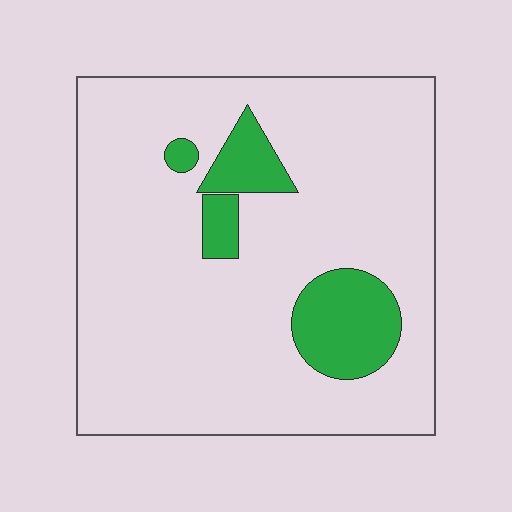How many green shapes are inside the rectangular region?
4.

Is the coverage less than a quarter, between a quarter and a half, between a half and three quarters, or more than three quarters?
Less than a quarter.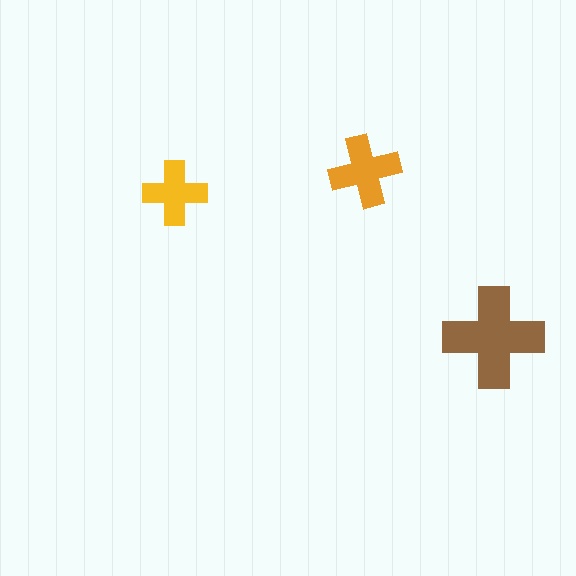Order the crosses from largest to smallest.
the brown one, the orange one, the yellow one.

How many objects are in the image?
There are 3 objects in the image.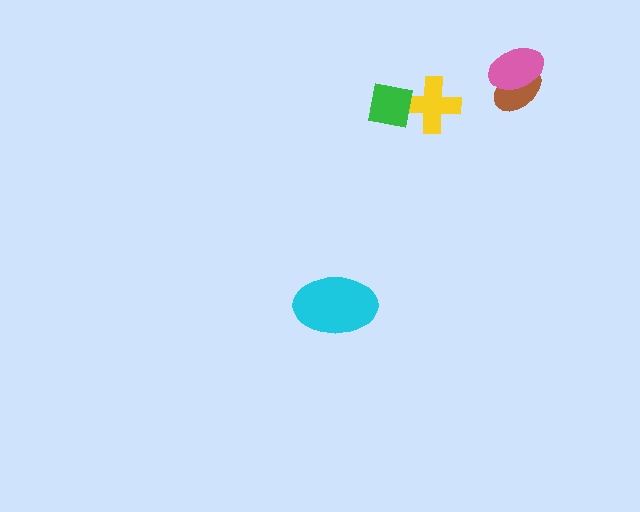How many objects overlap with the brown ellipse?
1 object overlaps with the brown ellipse.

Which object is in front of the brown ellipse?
The pink ellipse is in front of the brown ellipse.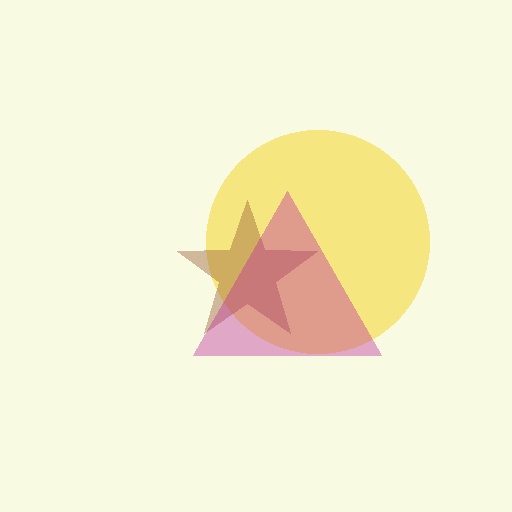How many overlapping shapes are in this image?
There are 3 overlapping shapes in the image.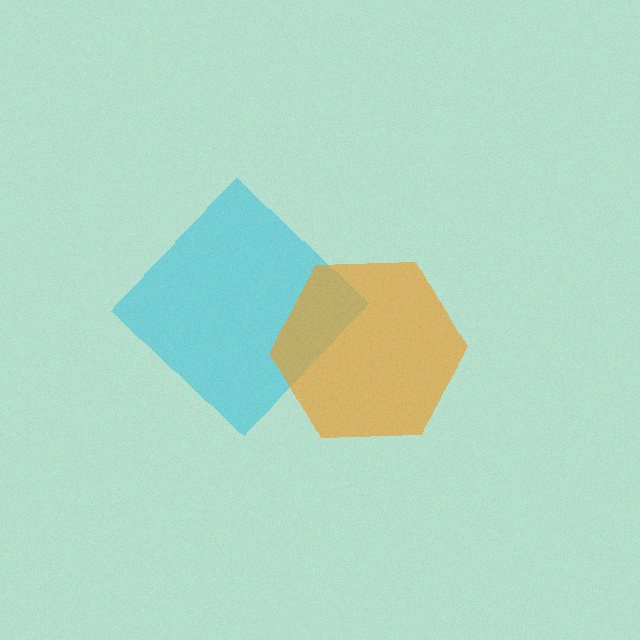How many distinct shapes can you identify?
There are 2 distinct shapes: a cyan diamond, an orange hexagon.